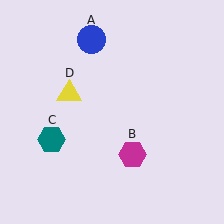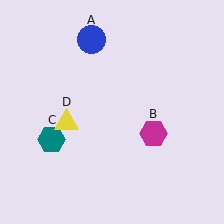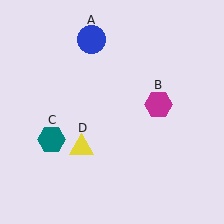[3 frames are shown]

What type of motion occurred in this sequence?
The magenta hexagon (object B), yellow triangle (object D) rotated counterclockwise around the center of the scene.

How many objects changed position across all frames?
2 objects changed position: magenta hexagon (object B), yellow triangle (object D).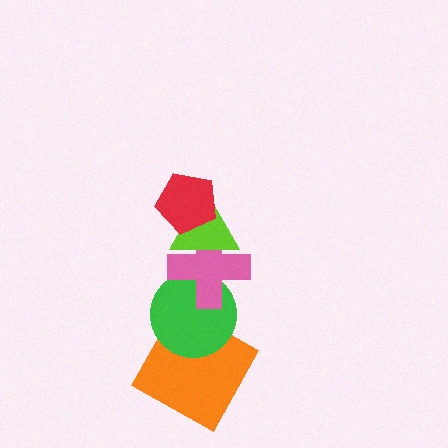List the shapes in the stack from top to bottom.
From top to bottom: the red pentagon, the lime triangle, the pink cross, the green circle, the orange square.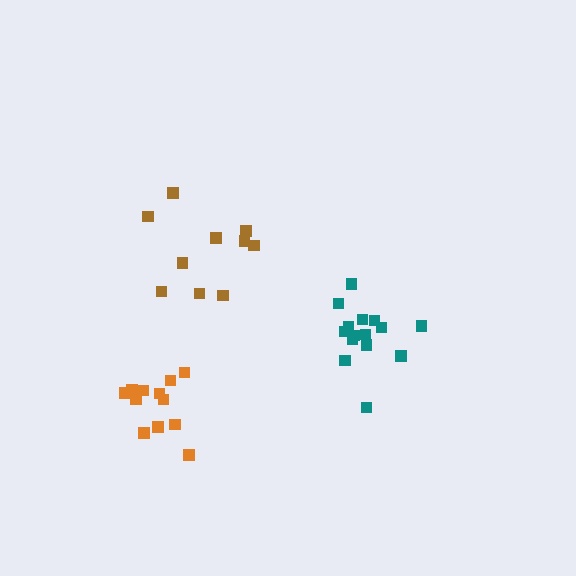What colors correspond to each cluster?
The clusters are colored: teal, brown, orange.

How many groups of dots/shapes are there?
There are 3 groups.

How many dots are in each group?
Group 1: 15 dots, Group 2: 10 dots, Group 3: 12 dots (37 total).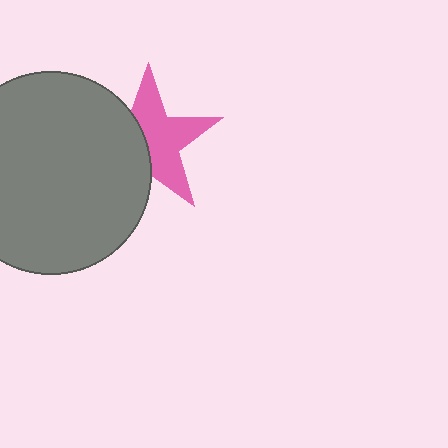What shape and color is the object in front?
The object in front is a gray circle.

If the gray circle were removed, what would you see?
You would see the complete pink star.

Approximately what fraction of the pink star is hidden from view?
Roughly 42% of the pink star is hidden behind the gray circle.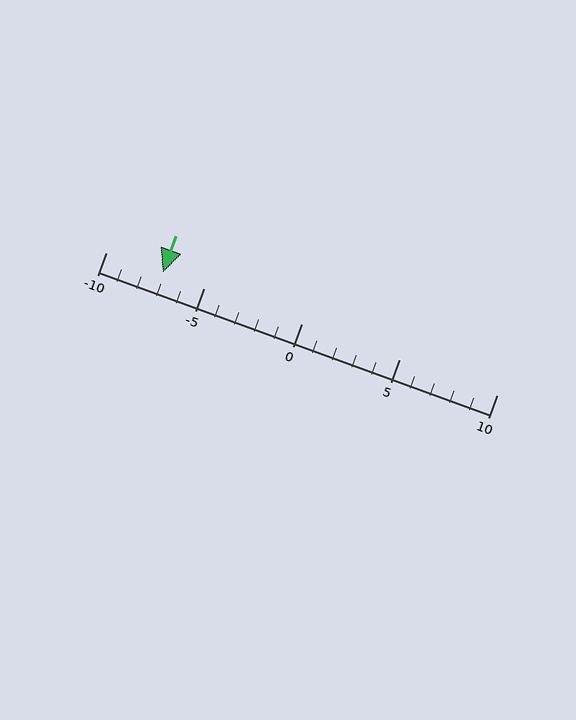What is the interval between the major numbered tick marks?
The major tick marks are spaced 5 units apart.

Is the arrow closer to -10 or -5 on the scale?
The arrow is closer to -5.